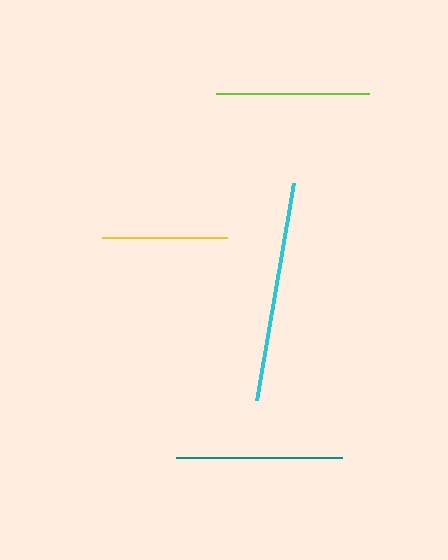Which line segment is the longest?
The cyan line is the longest at approximately 220 pixels.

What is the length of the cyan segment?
The cyan segment is approximately 220 pixels long.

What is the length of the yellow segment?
The yellow segment is approximately 124 pixels long.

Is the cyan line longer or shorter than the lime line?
The cyan line is longer than the lime line.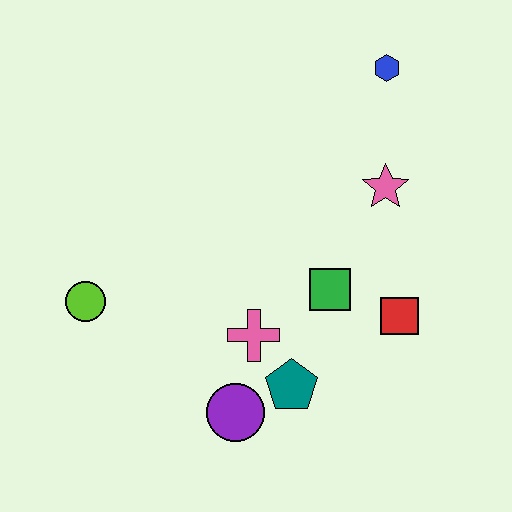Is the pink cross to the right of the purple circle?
Yes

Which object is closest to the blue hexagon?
The pink star is closest to the blue hexagon.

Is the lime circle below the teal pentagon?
No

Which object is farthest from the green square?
The lime circle is farthest from the green square.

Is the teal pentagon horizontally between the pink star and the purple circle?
Yes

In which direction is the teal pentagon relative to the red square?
The teal pentagon is to the left of the red square.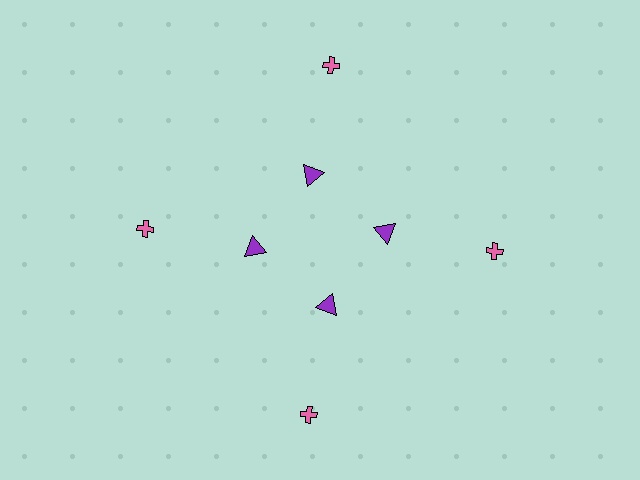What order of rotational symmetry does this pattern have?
This pattern has 4-fold rotational symmetry.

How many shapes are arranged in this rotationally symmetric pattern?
There are 8 shapes, arranged in 4 groups of 2.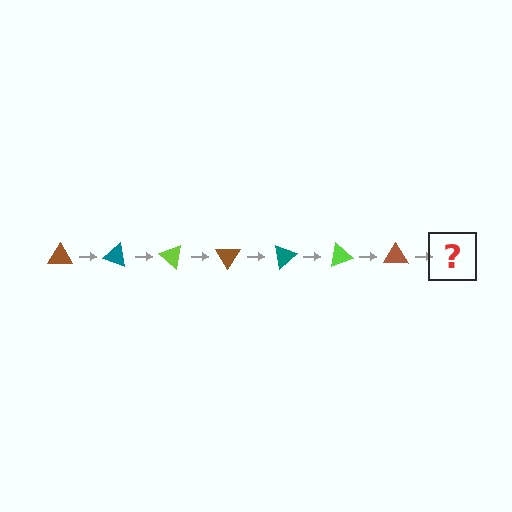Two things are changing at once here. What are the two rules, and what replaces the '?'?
The two rules are that it rotates 20 degrees each step and the color cycles through brown, teal, and lime. The '?' should be a teal triangle, rotated 140 degrees from the start.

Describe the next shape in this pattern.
It should be a teal triangle, rotated 140 degrees from the start.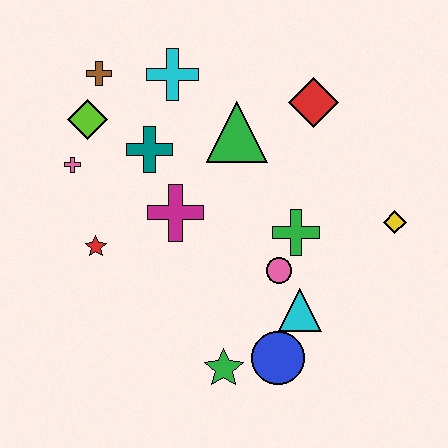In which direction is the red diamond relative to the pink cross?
The red diamond is to the right of the pink cross.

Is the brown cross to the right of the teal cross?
No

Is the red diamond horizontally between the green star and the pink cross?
No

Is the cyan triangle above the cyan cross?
No